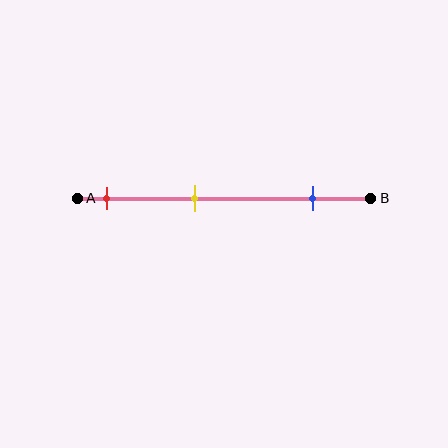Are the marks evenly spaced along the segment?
Yes, the marks are approximately evenly spaced.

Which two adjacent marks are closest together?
The red and yellow marks are the closest adjacent pair.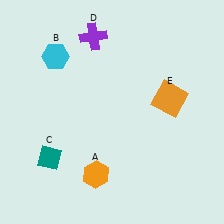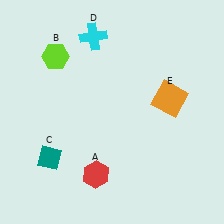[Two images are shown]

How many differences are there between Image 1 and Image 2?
There are 3 differences between the two images.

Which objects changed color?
A changed from orange to red. B changed from cyan to lime. D changed from purple to cyan.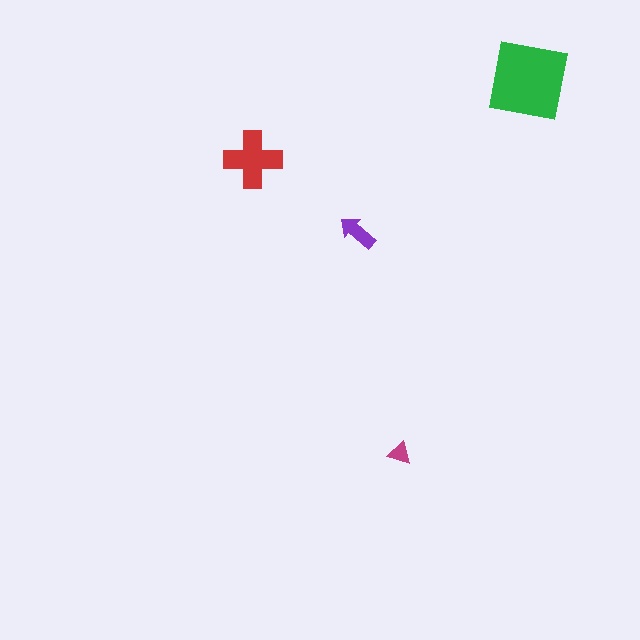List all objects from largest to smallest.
The green square, the red cross, the purple arrow, the magenta triangle.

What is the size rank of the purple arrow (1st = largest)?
3rd.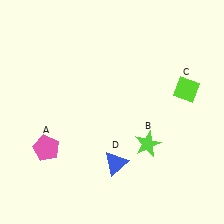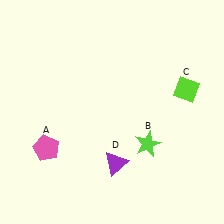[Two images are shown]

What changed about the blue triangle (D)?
In Image 1, D is blue. In Image 2, it changed to purple.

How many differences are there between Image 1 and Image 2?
There is 1 difference between the two images.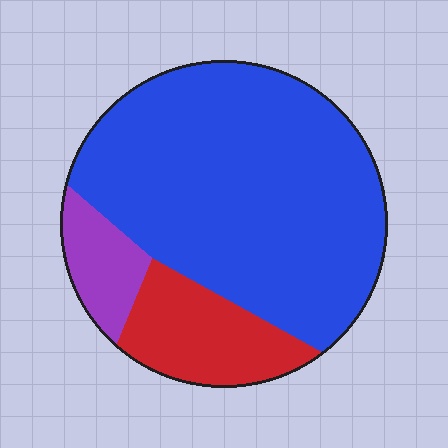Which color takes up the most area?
Blue, at roughly 75%.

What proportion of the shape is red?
Red covers about 20% of the shape.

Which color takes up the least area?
Purple, at roughly 10%.